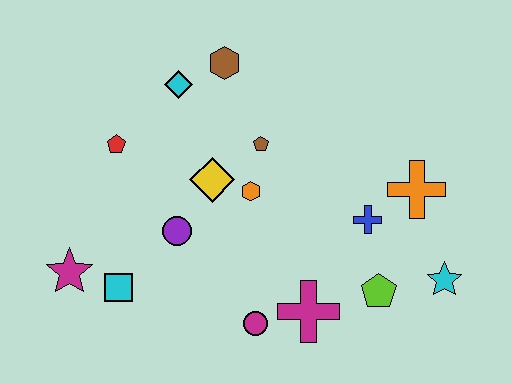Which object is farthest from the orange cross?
The magenta star is farthest from the orange cross.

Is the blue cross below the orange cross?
Yes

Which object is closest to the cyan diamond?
The brown hexagon is closest to the cyan diamond.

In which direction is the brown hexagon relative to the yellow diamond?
The brown hexagon is above the yellow diamond.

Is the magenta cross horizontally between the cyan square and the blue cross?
Yes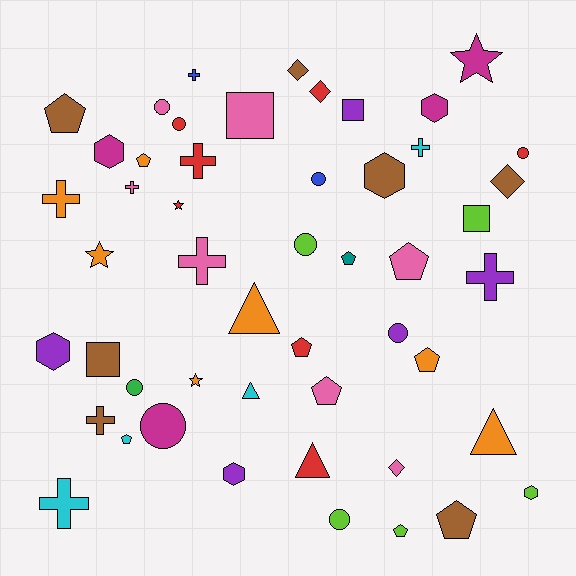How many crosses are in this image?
There are 9 crosses.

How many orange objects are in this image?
There are 7 orange objects.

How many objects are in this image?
There are 50 objects.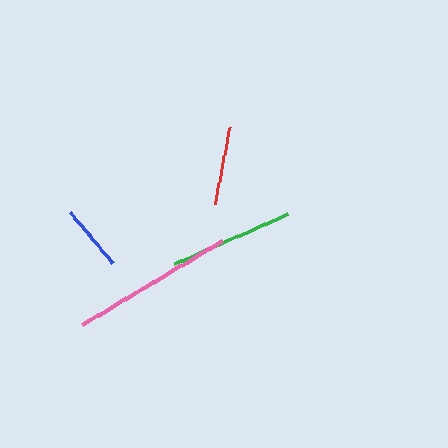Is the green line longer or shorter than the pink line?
The pink line is longer than the green line.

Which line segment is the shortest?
The blue line is the shortest at approximately 66 pixels.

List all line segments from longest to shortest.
From longest to shortest: pink, green, red, blue.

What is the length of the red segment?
The red segment is approximately 78 pixels long.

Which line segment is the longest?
The pink line is the longest at approximately 163 pixels.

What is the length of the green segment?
The green segment is approximately 125 pixels long.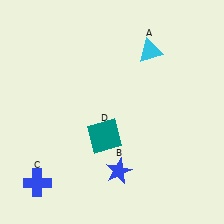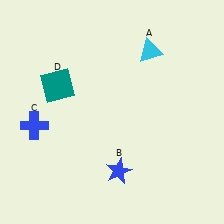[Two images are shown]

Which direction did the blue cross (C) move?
The blue cross (C) moved up.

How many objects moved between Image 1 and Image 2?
2 objects moved between the two images.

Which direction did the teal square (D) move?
The teal square (D) moved up.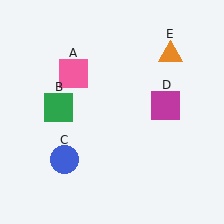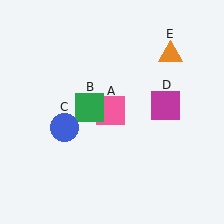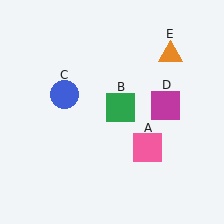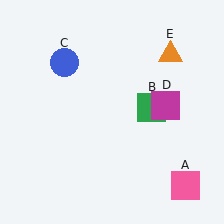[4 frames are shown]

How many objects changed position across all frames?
3 objects changed position: pink square (object A), green square (object B), blue circle (object C).